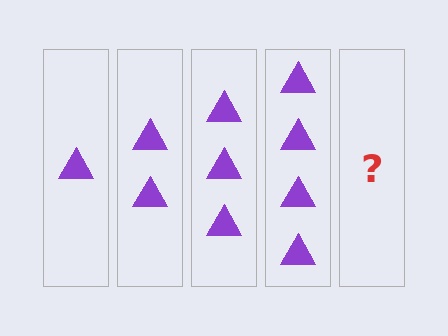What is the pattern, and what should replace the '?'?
The pattern is that each step adds one more triangle. The '?' should be 5 triangles.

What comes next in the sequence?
The next element should be 5 triangles.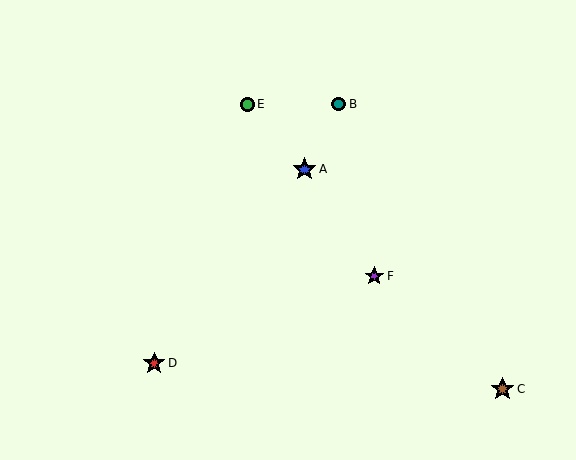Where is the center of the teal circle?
The center of the teal circle is at (339, 104).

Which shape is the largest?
The brown star (labeled C) is the largest.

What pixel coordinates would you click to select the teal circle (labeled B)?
Click at (339, 104) to select the teal circle B.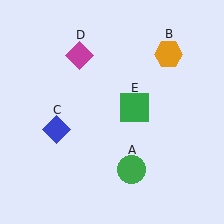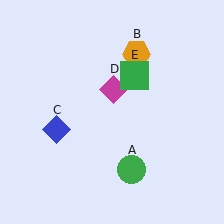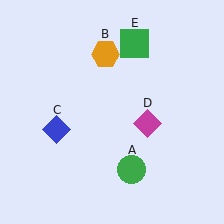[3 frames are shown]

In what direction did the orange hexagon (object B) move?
The orange hexagon (object B) moved left.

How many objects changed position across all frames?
3 objects changed position: orange hexagon (object B), magenta diamond (object D), green square (object E).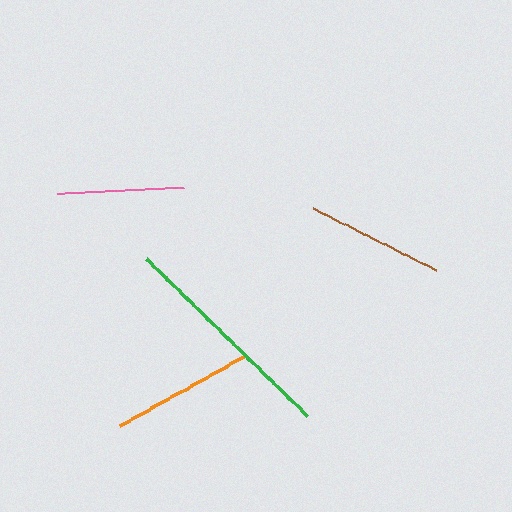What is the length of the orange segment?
The orange segment is approximately 144 pixels long.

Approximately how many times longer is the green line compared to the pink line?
The green line is approximately 1.8 times the length of the pink line.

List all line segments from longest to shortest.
From longest to shortest: green, orange, brown, pink.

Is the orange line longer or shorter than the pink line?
The orange line is longer than the pink line.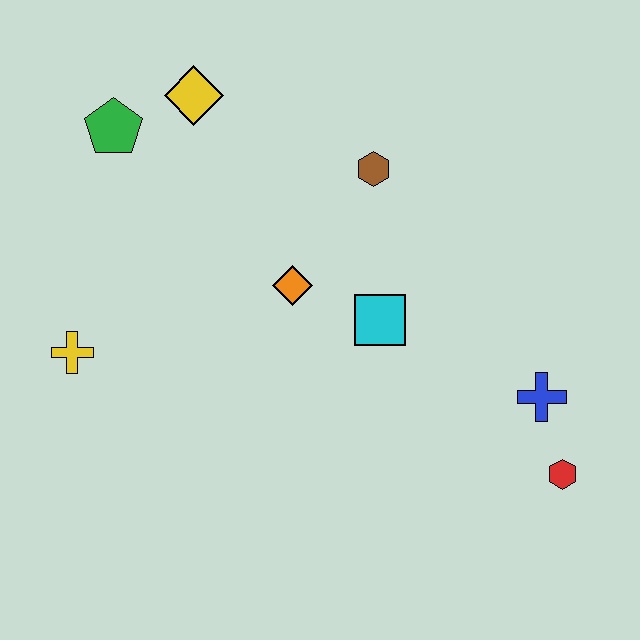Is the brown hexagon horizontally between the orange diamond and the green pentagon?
No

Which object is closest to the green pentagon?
The yellow diamond is closest to the green pentagon.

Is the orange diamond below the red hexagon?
No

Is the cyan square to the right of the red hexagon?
No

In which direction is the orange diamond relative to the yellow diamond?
The orange diamond is below the yellow diamond.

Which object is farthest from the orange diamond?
The red hexagon is farthest from the orange diamond.